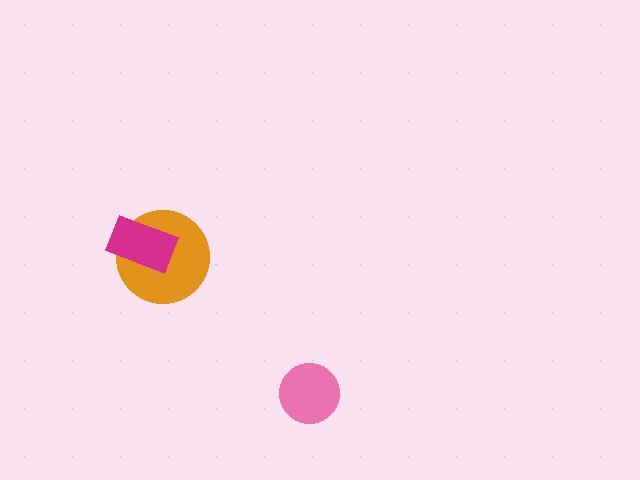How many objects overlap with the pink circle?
0 objects overlap with the pink circle.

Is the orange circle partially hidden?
Yes, it is partially covered by another shape.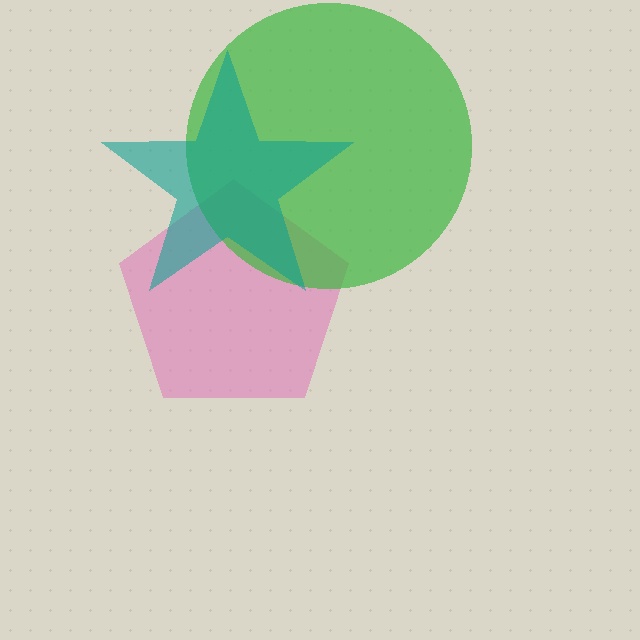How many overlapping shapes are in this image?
There are 3 overlapping shapes in the image.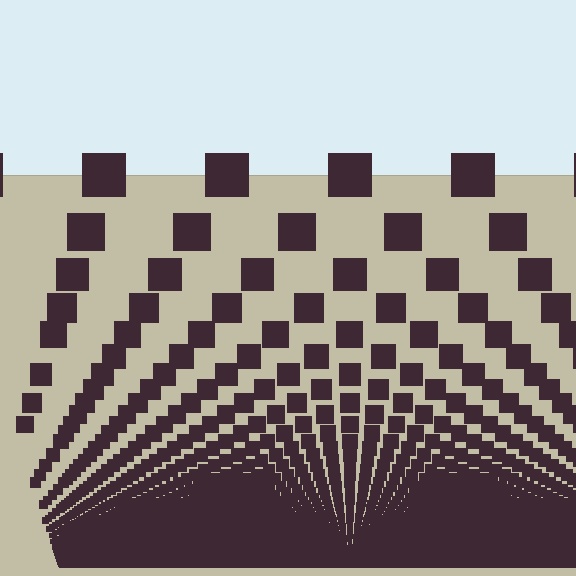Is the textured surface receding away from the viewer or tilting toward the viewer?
The surface appears to tilt toward the viewer. Texture elements get larger and sparser toward the top.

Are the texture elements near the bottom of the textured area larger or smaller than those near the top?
Smaller. The gradient is inverted — elements near the bottom are smaller and denser.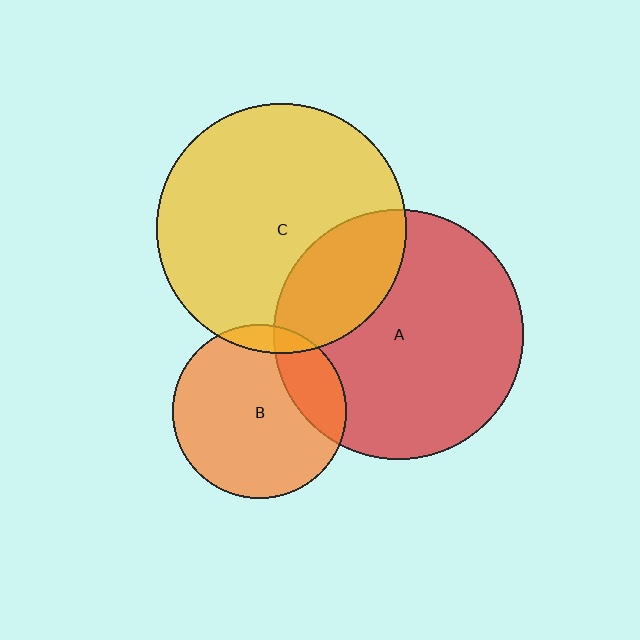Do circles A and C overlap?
Yes.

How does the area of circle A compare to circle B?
Approximately 2.1 times.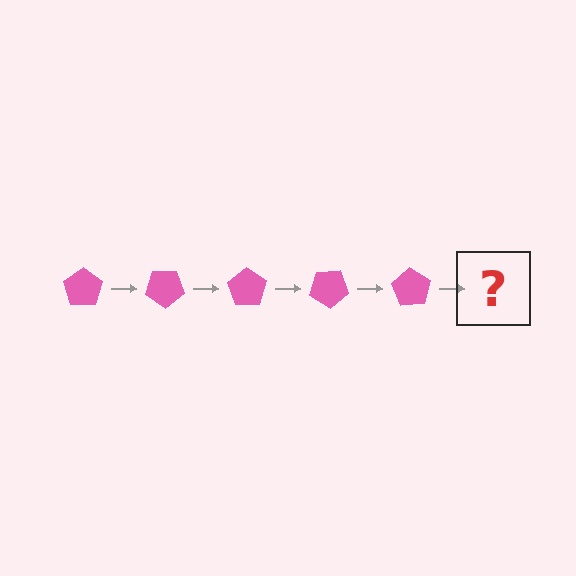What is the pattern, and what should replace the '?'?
The pattern is that the pentagon rotates 35 degrees each step. The '?' should be a pink pentagon rotated 175 degrees.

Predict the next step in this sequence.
The next step is a pink pentagon rotated 175 degrees.